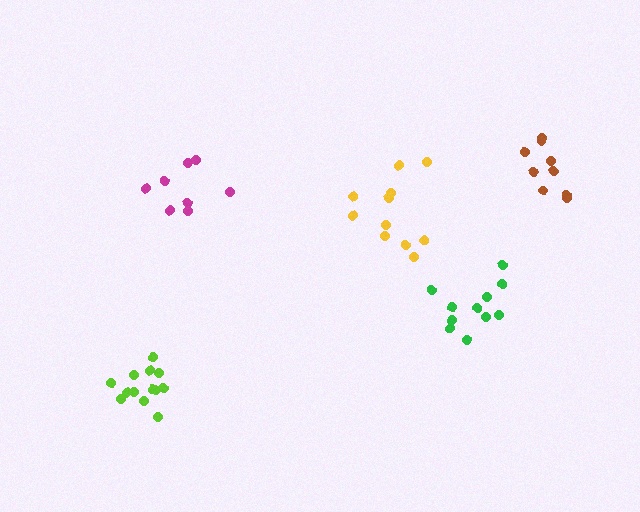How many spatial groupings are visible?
There are 5 spatial groupings.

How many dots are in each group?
Group 1: 11 dots, Group 2: 11 dots, Group 3: 9 dots, Group 4: 8 dots, Group 5: 13 dots (52 total).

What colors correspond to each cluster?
The clusters are colored: green, yellow, brown, magenta, lime.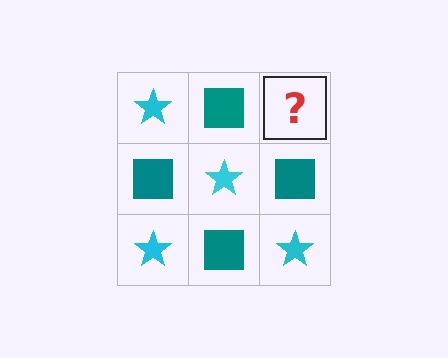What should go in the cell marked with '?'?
The missing cell should contain a cyan star.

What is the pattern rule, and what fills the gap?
The rule is that it alternates cyan star and teal square in a checkerboard pattern. The gap should be filled with a cyan star.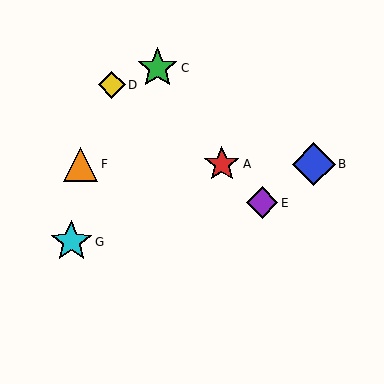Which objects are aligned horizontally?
Objects A, B, F are aligned horizontally.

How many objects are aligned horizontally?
3 objects (A, B, F) are aligned horizontally.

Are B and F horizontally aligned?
Yes, both are at y≈164.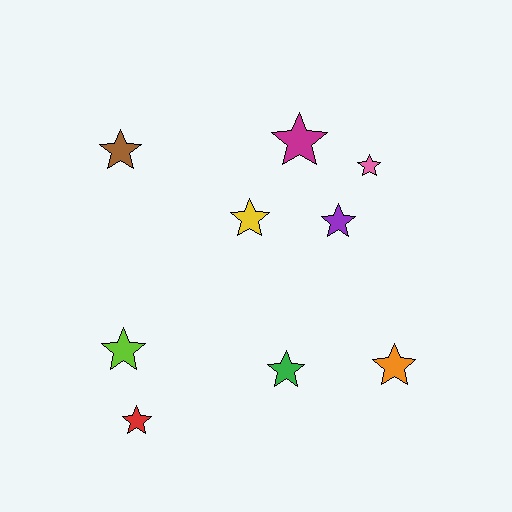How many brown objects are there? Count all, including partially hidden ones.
There is 1 brown object.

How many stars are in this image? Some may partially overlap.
There are 9 stars.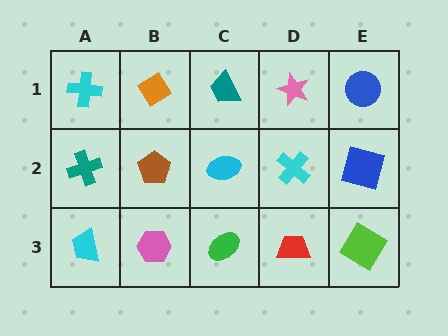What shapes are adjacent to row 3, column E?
A blue square (row 2, column E), a red trapezoid (row 3, column D).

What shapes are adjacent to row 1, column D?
A cyan cross (row 2, column D), a teal trapezoid (row 1, column C), a blue circle (row 1, column E).